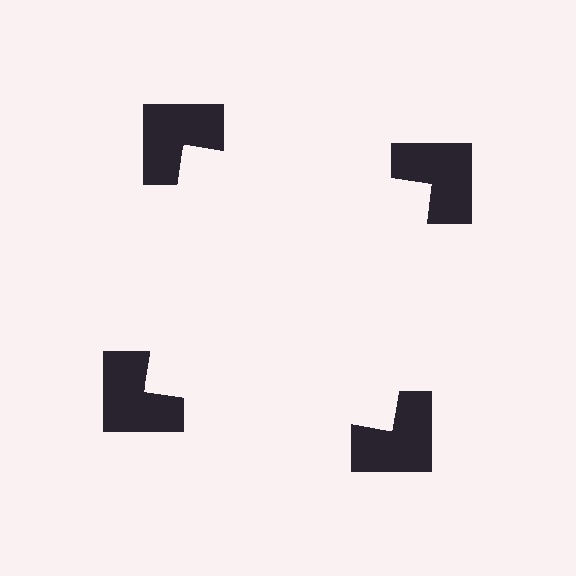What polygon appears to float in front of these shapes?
An illusory square — its edges are inferred from the aligned wedge cuts in the notched squares, not physically drawn.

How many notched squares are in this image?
There are 4 — one at each vertex of the illusory square.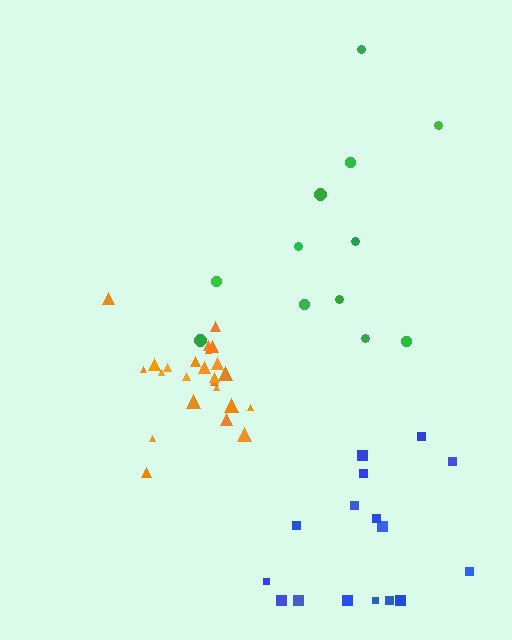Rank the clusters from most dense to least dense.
orange, blue, green.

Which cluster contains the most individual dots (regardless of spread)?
Orange (24).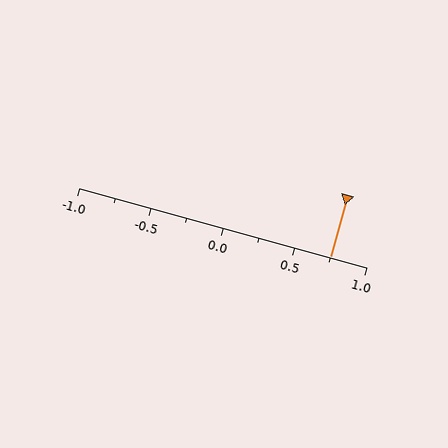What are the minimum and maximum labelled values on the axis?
The axis runs from -1.0 to 1.0.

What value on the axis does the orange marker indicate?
The marker indicates approximately 0.75.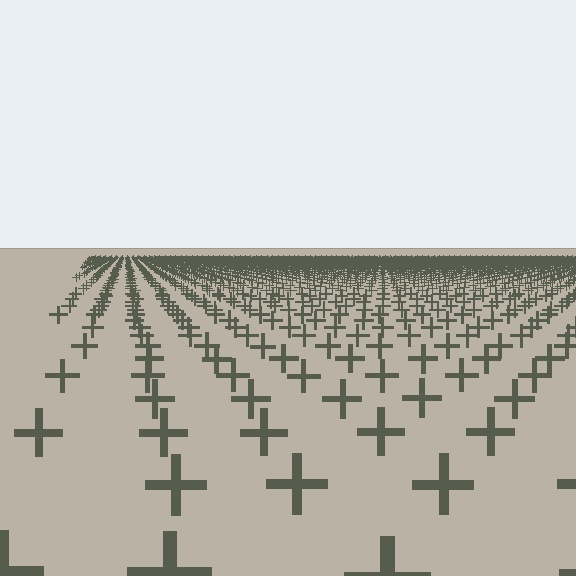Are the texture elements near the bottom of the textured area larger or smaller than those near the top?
Larger. Near the bottom, elements are closer to the viewer and appear at a bigger on-screen size.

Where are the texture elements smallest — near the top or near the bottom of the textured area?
Near the top.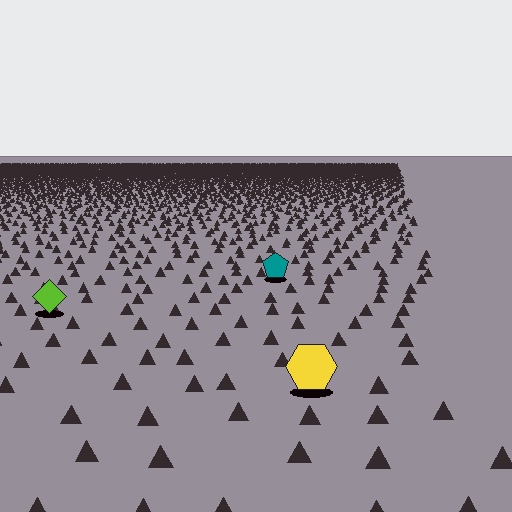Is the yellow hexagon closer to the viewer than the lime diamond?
Yes. The yellow hexagon is closer — you can tell from the texture gradient: the ground texture is coarser near it.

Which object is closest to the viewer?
The yellow hexagon is closest. The texture marks near it are larger and more spread out.